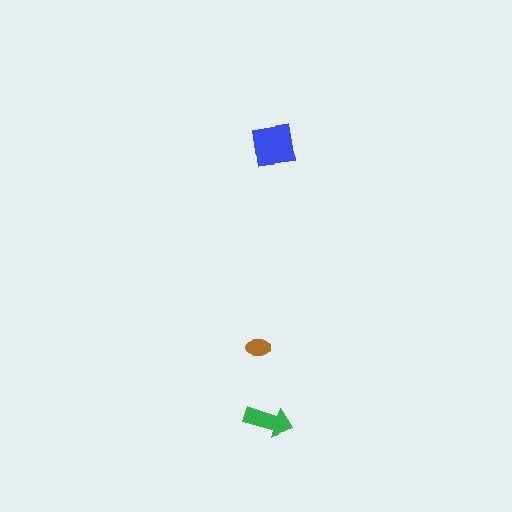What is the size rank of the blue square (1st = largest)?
1st.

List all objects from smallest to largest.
The brown ellipse, the green arrow, the blue square.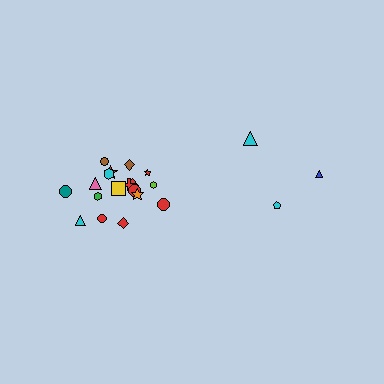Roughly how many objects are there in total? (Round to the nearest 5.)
Roughly 20 objects in total.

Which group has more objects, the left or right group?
The left group.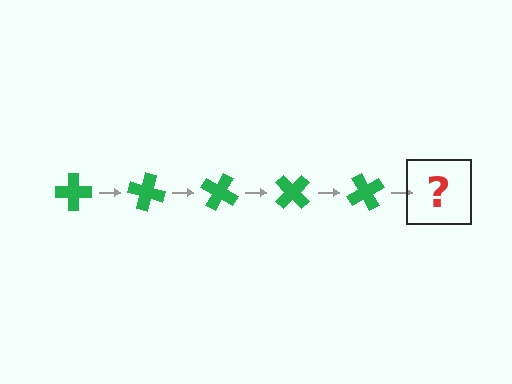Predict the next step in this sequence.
The next step is a green cross rotated 75 degrees.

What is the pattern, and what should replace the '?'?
The pattern is that the cross rotates 15 degrees each step. The '?' should be a green cross rotated 75 degrees.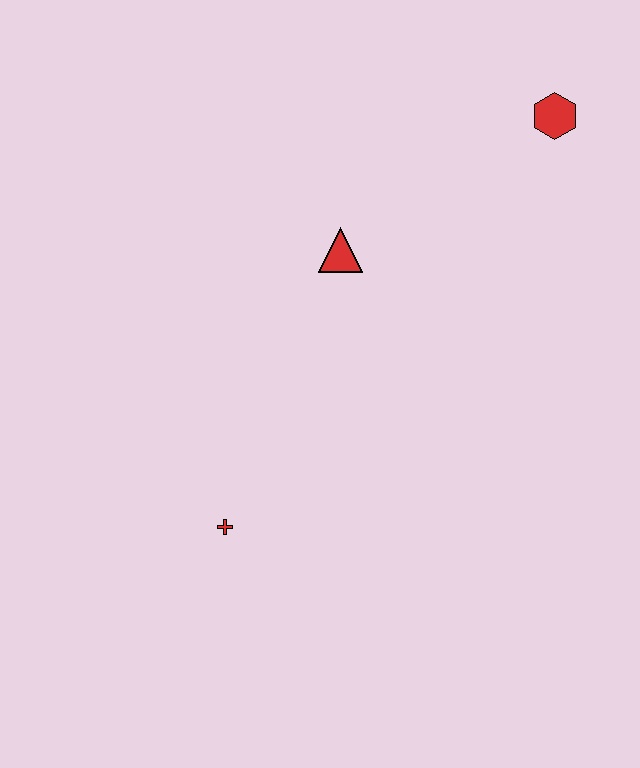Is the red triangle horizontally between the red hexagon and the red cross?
Yes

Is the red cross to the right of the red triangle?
No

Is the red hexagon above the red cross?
Yes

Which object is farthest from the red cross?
The red hexagon is farthest from the red cross.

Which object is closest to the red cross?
The red triangle is closest to the red cross.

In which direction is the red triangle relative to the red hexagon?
The red triangle is to the left of the red hexagon.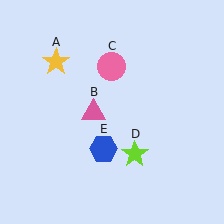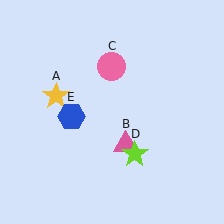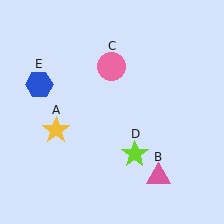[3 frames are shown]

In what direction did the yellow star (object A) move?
The yellow star (object A) moved down.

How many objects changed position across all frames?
3 objects changed position: yellow star (object A), pink triangle (object B), blue hexagon (object E).